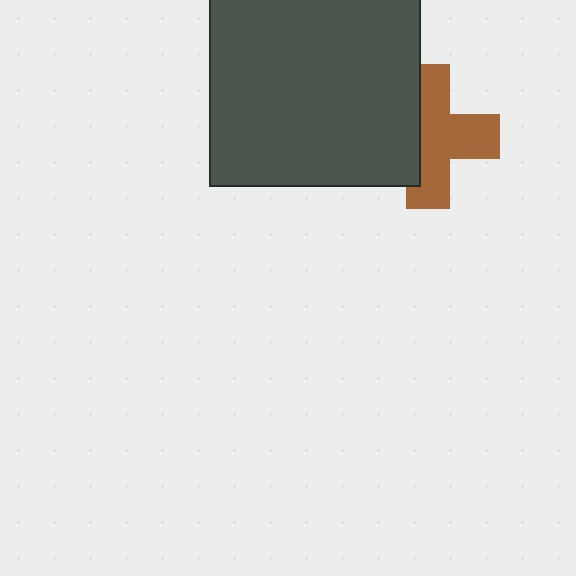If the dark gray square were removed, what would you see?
You would see the complete brown cross.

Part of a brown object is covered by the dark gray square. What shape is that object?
It is a cross.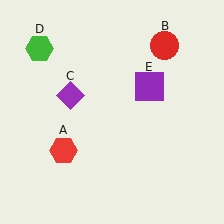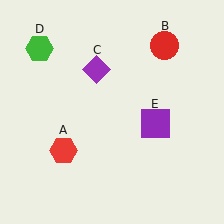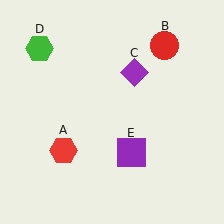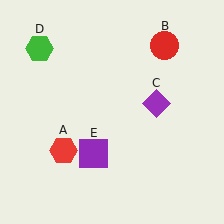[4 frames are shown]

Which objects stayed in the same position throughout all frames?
Red hexagon (object A) and red circle (object B) and green hexagon (object D) remained stationary.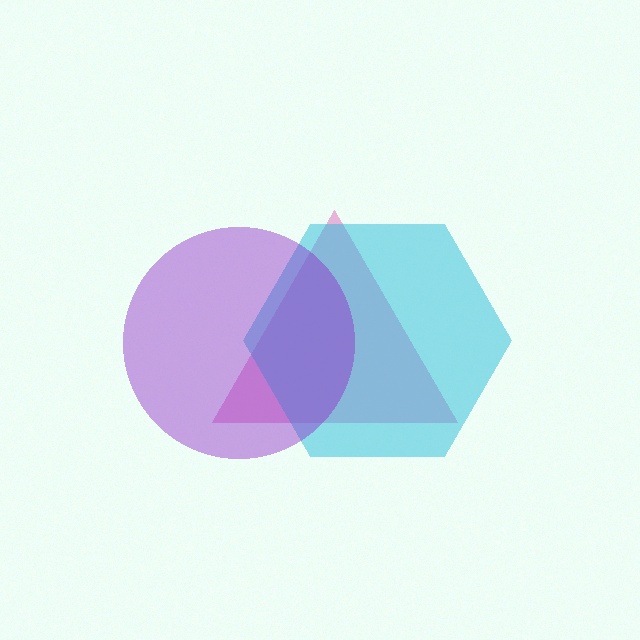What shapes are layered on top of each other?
The layered shapes are: a pink triangle, a cyan hexagon, a purple circle.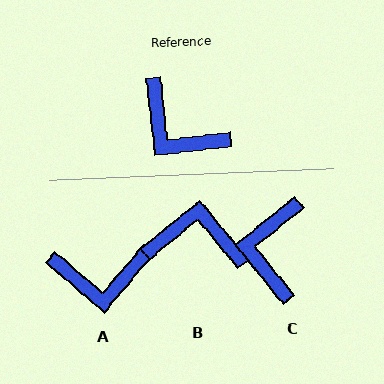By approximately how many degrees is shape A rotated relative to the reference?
Approximately 43 degrees counter-clockwise.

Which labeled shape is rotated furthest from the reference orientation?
B, about 147 degrees away.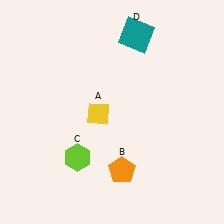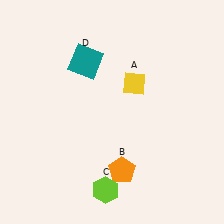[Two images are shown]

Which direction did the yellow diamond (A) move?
The yellow diamond (A) moved right.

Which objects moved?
The objects that moved are: the yellow diamond (A), the lime hexagon (C), the teal square (D).